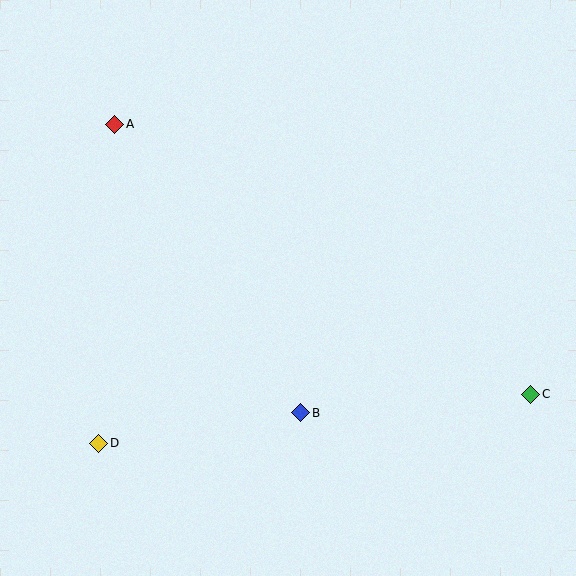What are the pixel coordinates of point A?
Point A is at (115, 124).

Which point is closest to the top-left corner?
Point A is closest to the top-left corner.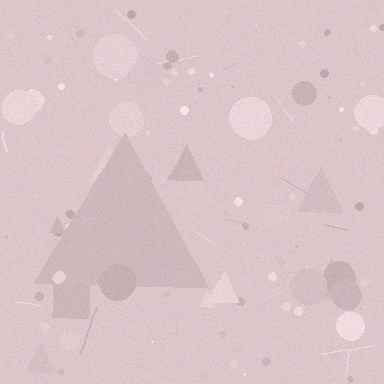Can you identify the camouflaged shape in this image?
The camouflaged shape is a triangle.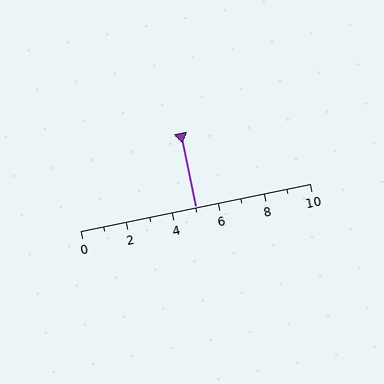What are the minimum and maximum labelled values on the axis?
The axis runs from 0 to 10.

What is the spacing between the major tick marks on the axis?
The major ticks are spaced 2 apart.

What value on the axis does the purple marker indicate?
The marker indicates approximately 5.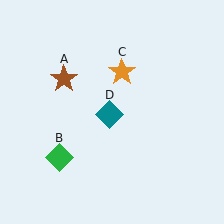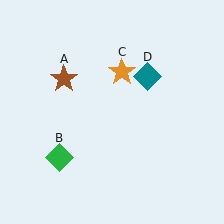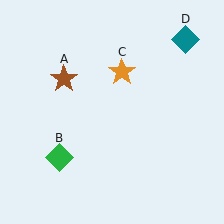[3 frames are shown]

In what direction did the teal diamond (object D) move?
The teal diamond (object D) moved up and to the right.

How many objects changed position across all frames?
1 object changed position: teal diamond (object D).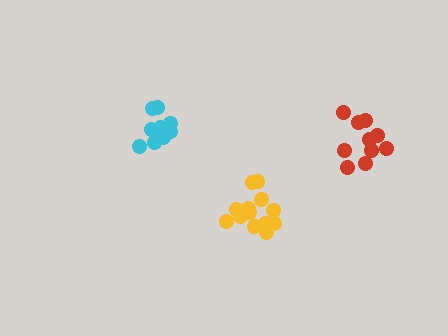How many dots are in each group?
Group 1: 13 dots, Group 2: 10 dots, Group 3: 9 dots (32 total).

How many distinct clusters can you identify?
There are 3 distinct clusters.